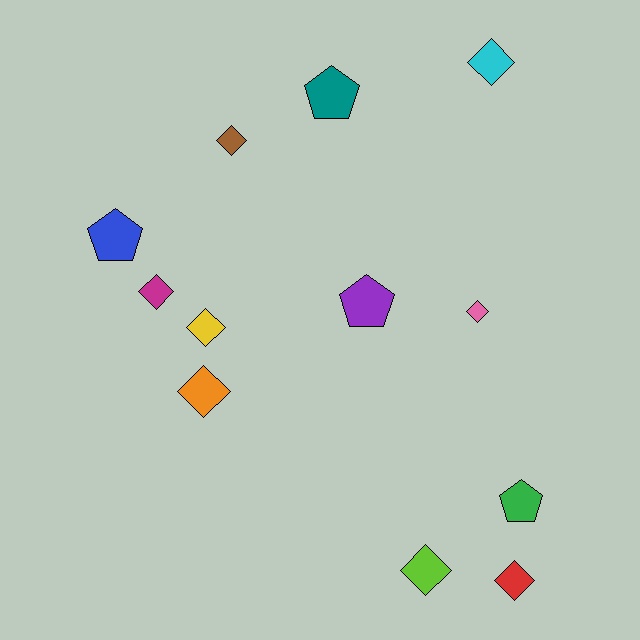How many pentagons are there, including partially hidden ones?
There are 4 pentagons.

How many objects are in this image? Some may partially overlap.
There are 12 objects.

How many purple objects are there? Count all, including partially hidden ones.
There is 1 purple object.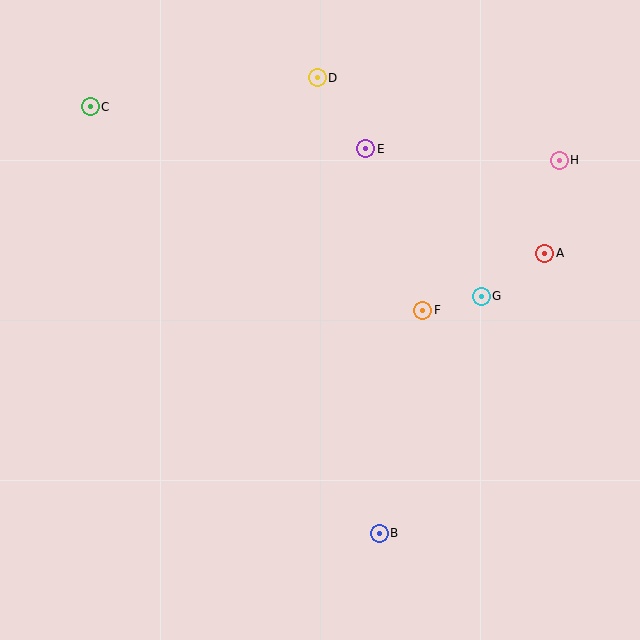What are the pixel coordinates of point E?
Point E is at (365, 149).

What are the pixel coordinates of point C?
Point C is at (90, 107).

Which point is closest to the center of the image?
Point F at (423, 310) is closest to the center.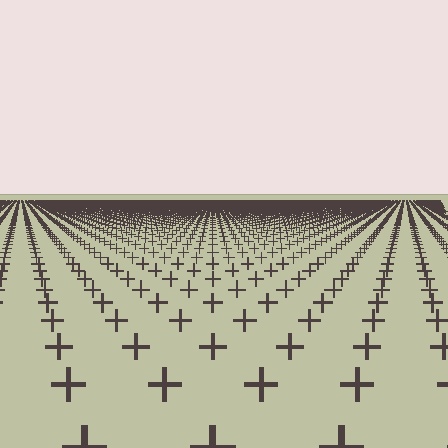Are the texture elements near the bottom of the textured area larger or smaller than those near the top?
Larger. Near the bottom, elements are closer to the viewer and appear at a bigger on-screen size.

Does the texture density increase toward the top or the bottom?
Density increases toward the top.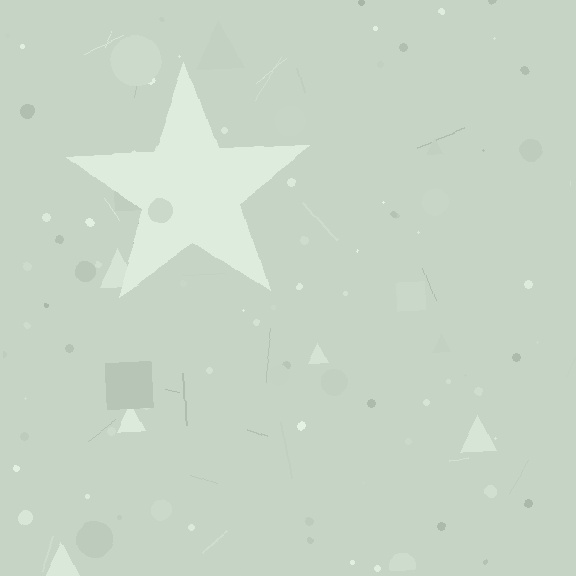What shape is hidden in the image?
A star is hidden in the image.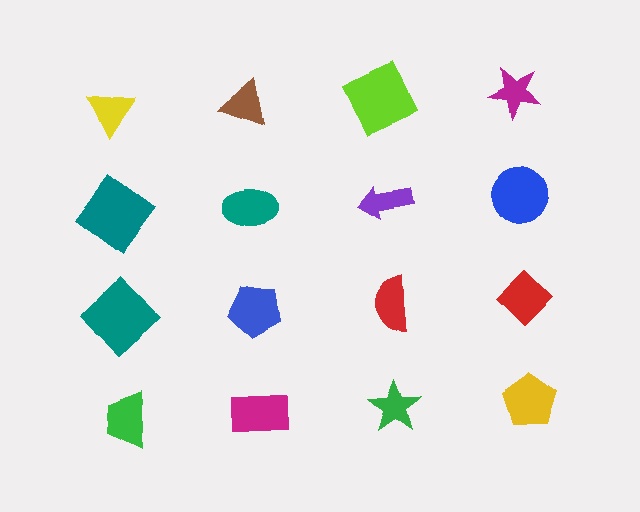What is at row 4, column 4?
A yellow pentagon.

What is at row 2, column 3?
A purple arrow.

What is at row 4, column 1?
A green trapezoid.